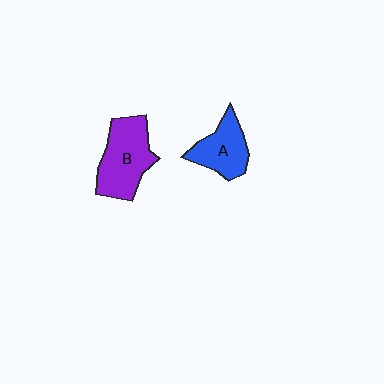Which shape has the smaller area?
Shape A (blue).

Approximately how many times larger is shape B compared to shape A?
Approximately 1.4 times.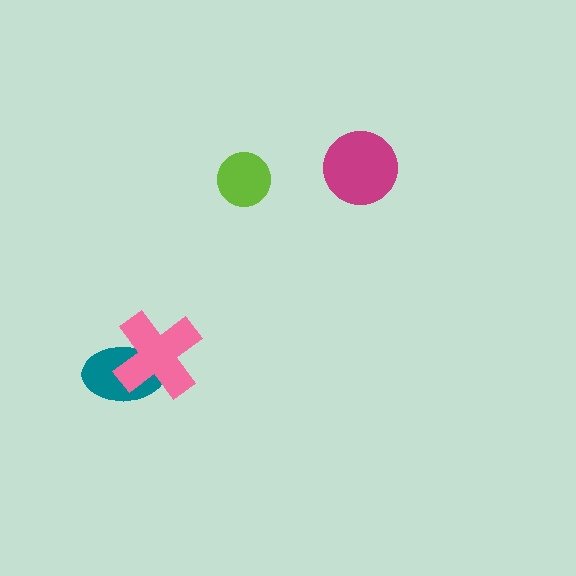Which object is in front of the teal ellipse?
The pink cross is in front of the teal ellipse.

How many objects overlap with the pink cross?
1 object overlaps with the pink cross.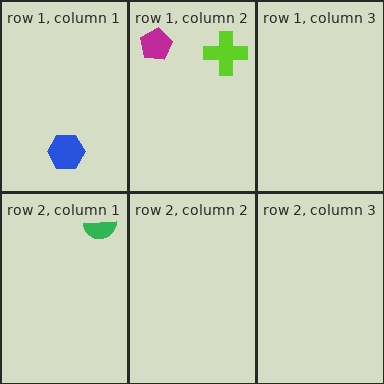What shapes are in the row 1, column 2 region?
The lime cross, the magenta pentagon.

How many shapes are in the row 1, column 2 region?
2.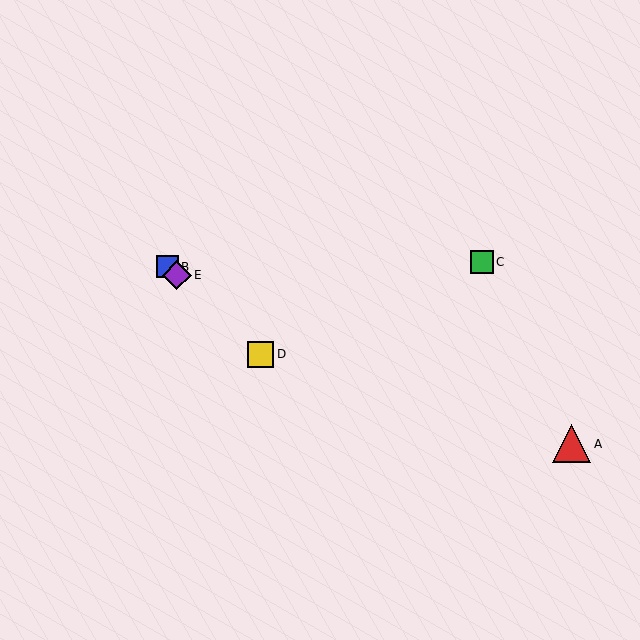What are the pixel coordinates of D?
Object D is at (260, 354).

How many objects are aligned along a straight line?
3 objects (B, D, E) are aligned along a straight line.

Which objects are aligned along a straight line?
Objects B, D, E are aligned along a straight line.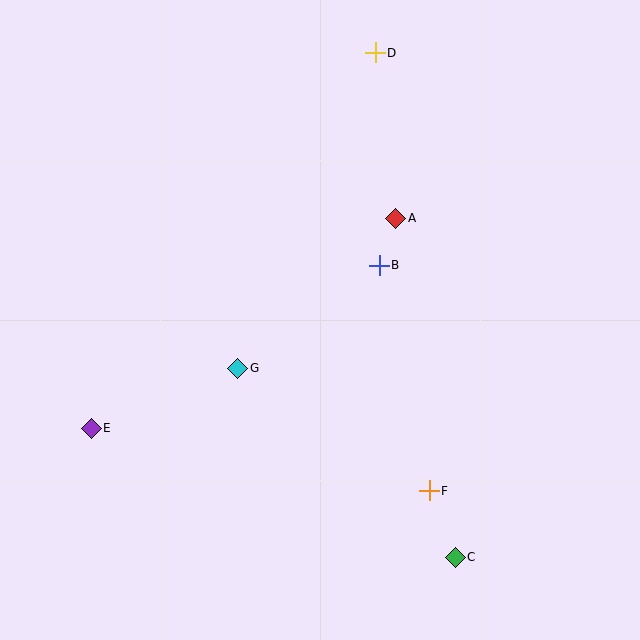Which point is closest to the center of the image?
Point B at (379, 265) is closest to the center.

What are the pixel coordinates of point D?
Point D is at (375, 53).